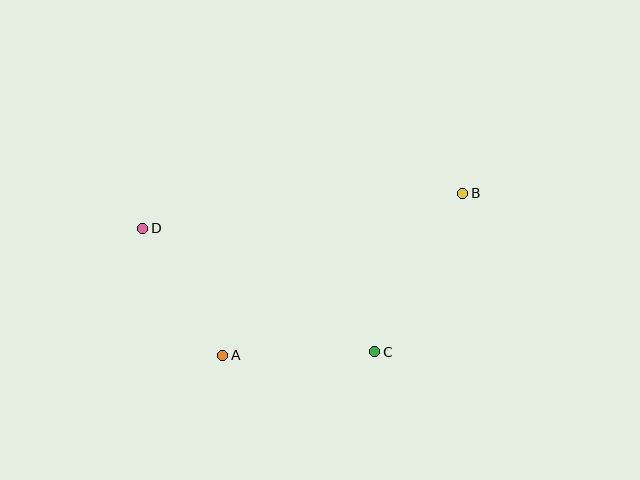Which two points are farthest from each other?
Points B and D are farthest from each other.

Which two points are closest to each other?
Points A and D are closest to each other.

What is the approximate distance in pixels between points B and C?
The distance between B and C is approximately 181 pixels.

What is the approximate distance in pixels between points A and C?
The distance between A and C is approximately 152 pixels.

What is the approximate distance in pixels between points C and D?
The distance between C and D is approximately 263 pixels.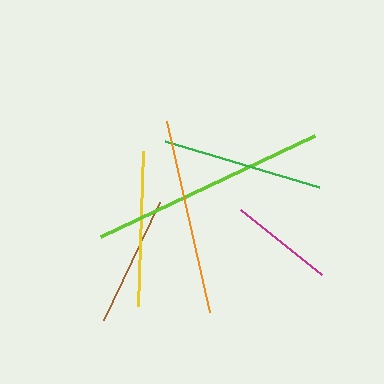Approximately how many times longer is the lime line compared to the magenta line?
The lime line is approximately 2.3 times the length of the magenta line.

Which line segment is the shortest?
The magenta line is the shortest at approximately 104 pixels.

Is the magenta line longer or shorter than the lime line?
The lime line is longer than the magenta line.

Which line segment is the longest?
The lime line is the longest at approximately 237 pixels.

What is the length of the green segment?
The green segment is approximately 162 pixels long.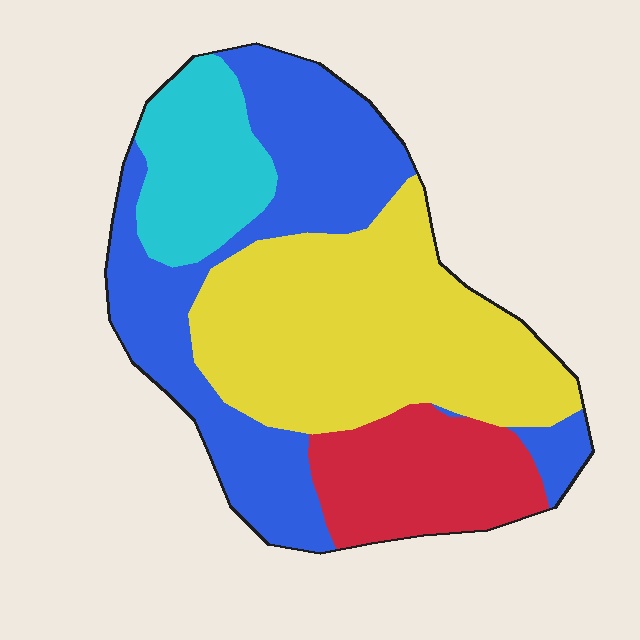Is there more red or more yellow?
Yellow.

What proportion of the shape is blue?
Blue takes up about one third (1/3) of the shape.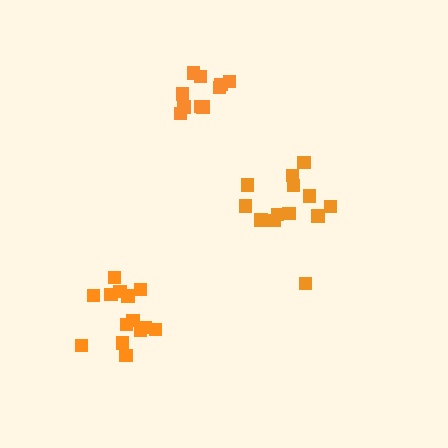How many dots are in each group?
Group 1: 10 dots, Group 2: 14 dots, Group 3: 13 dots (37 total).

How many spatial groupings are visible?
There are 3 spatial groupings.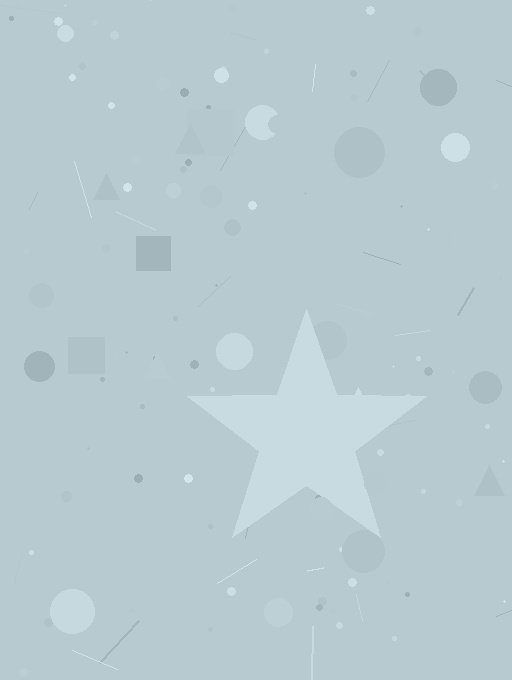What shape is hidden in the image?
A star is hidden in the image.